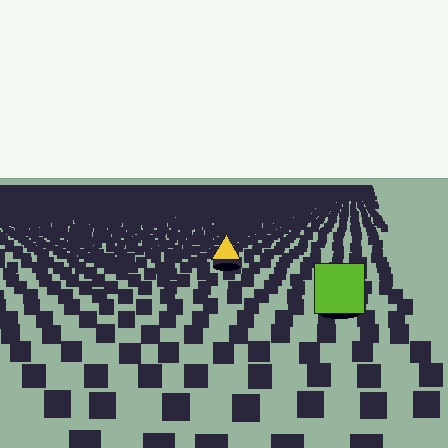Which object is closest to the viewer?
The lime square is closest. The texture marks near it are larger and more spread out.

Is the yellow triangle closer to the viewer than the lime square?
No. The lime square is closer — you can tell from the texture gradient: the ground texture is coarser near it.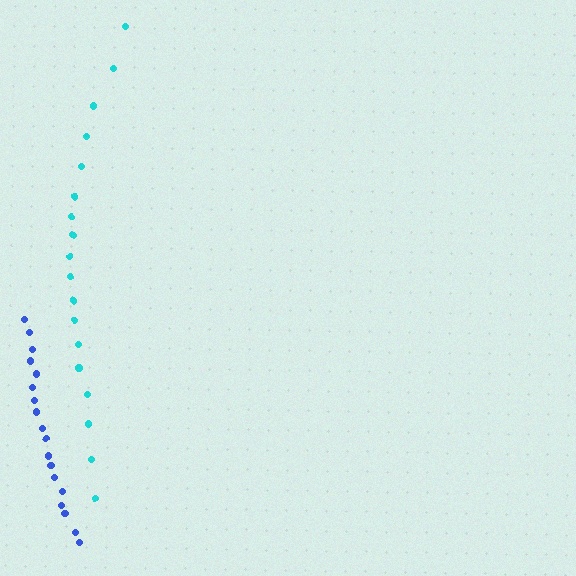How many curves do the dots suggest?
There are 2 distinct paths.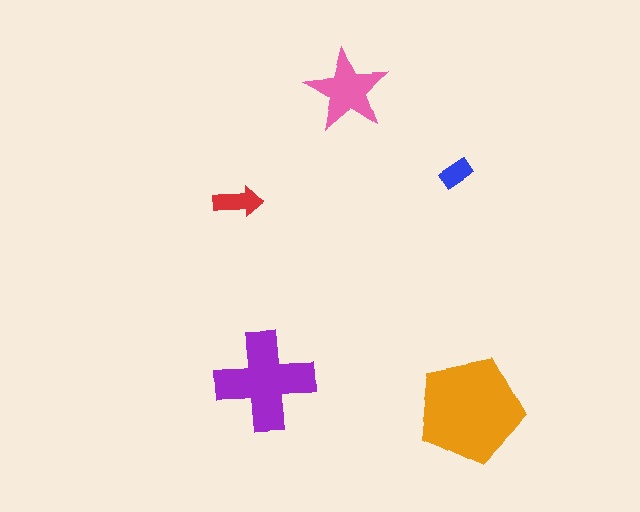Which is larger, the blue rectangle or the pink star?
The pink star.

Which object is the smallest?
The blue rectangle.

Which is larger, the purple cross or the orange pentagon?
The orange pentagon.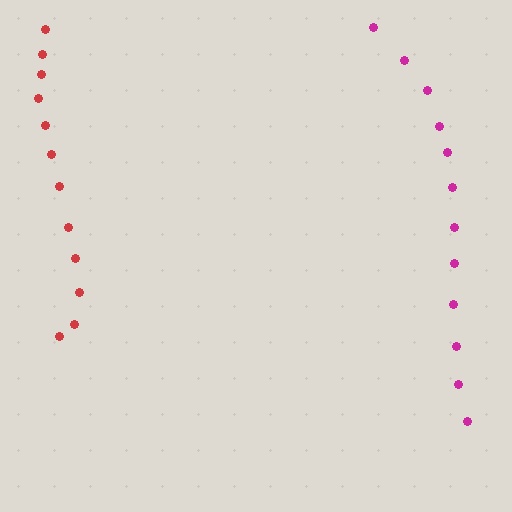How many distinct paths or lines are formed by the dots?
There are 2 distinct paths.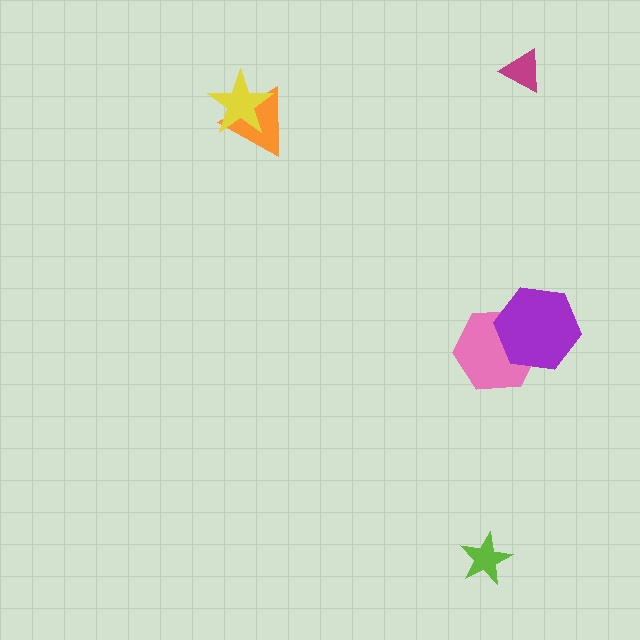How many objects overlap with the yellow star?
1 object overlaps with the yellow star.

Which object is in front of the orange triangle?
The yellow star is in front of the orange triangle.